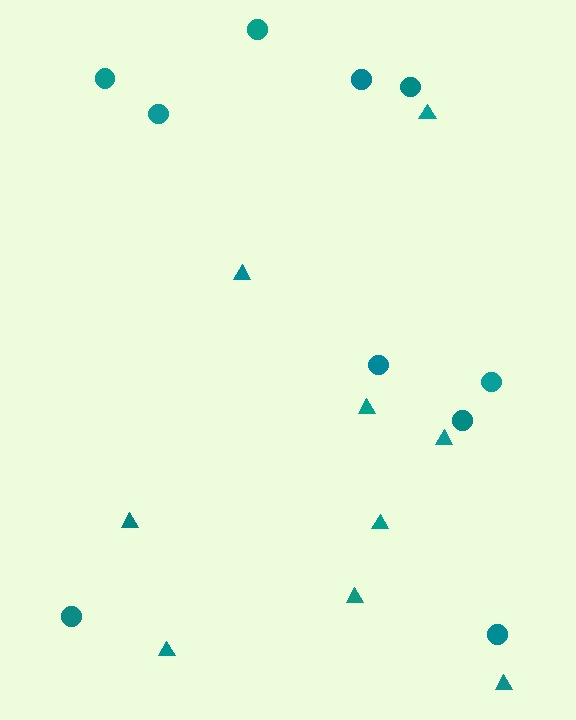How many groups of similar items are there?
There are 2 groups: one group of triangles (9) and one group of circles (10).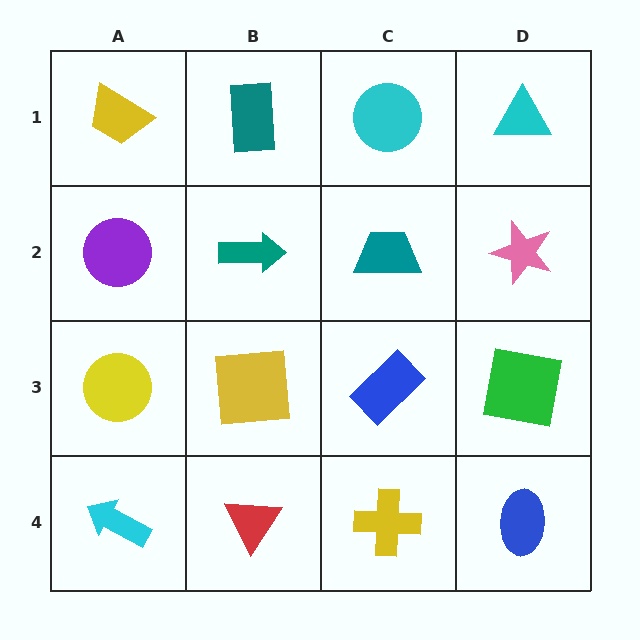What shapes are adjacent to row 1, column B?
A teal arrow (row 2, column B), a yellow trapezoid (row 1, column A), a cyan circle (row 1, column C).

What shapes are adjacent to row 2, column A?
A yellow trapezoid (row 1, column A), a yellow circle (row 3, column A), a teal arrow (row 2, column B).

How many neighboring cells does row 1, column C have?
3.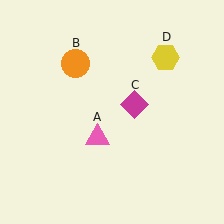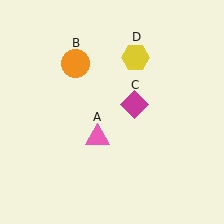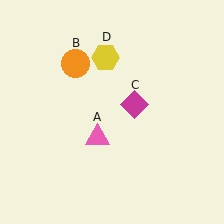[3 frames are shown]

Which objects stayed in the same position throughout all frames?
Pink triangle (object A) and orange circle (object B) and magenta diamond (object C) remained stationary.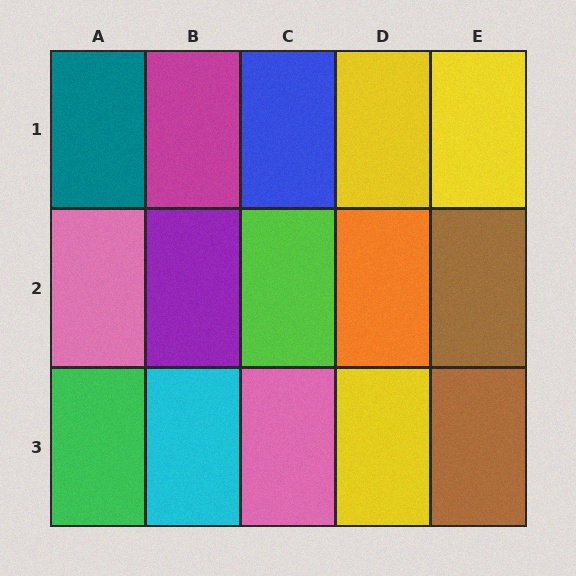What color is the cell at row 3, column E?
Brown.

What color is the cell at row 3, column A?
Green.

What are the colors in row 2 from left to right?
Pink, purple, lime, orange, brown.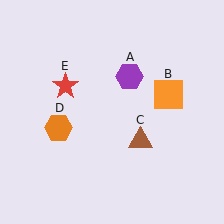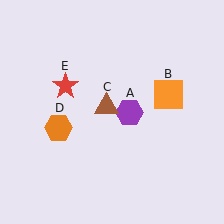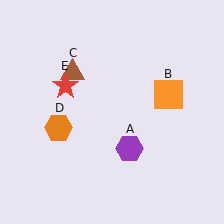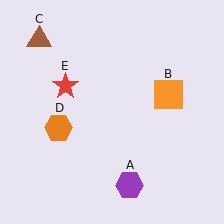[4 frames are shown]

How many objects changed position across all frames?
2 objects changed position: purple hexagon (object A), brown triangle (object C).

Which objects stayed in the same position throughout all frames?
Orange square (object B) and orange hexagon (object D) and red star (object E) remained stationary.